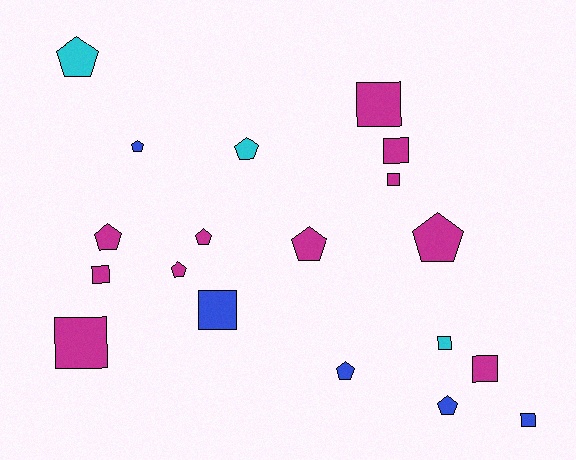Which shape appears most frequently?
Pentagon, with 10 objects.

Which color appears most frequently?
Magenta, with 11 objects.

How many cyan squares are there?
There is 1 cyan square.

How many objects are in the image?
There are 19 objects.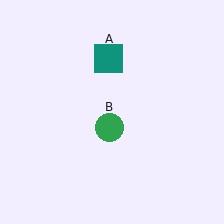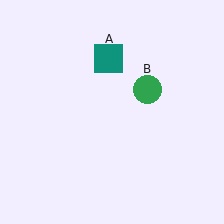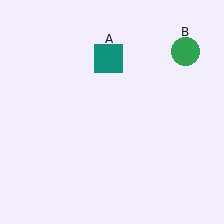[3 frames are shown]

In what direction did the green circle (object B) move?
The green circle (object B) moved up and to the right.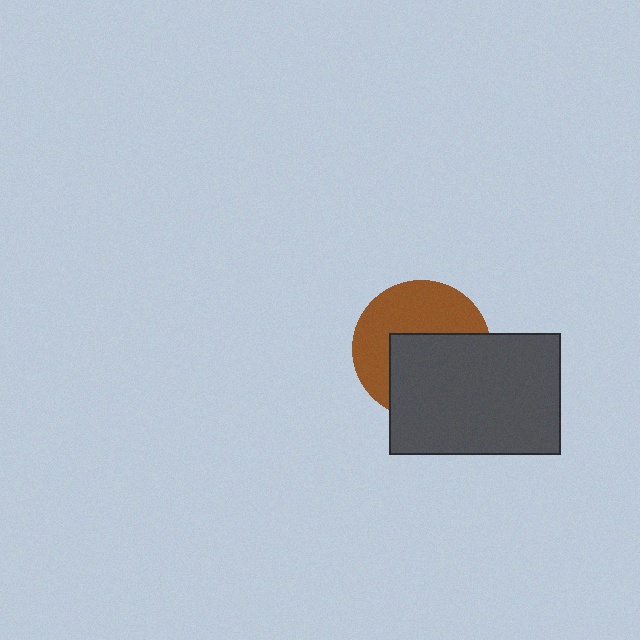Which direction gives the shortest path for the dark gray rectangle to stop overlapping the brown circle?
Moving down gives the shortest separation.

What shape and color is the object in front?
The object in front is a dark gray rectangle.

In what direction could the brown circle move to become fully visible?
The brown circle could move up. That would shift it out from behind the dark gray rectangle entirely.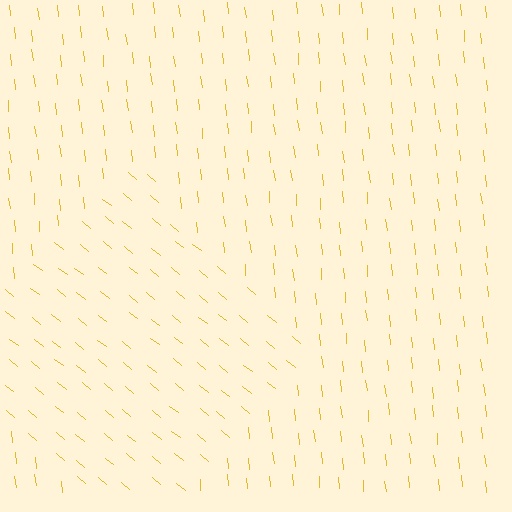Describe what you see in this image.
The image is filled with small yellow line segments. A diamond region in the image has lines oriented differently from the surrounding lines, creating a visible texture boundary.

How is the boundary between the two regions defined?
The boundary is defined purely by a change in line orientation (approximately 45 degrees difference). All lines are the same color and thickness.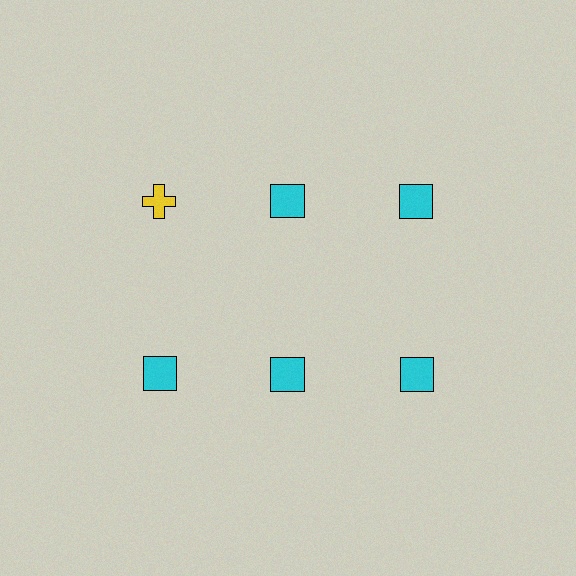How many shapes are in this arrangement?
There are 6 shapes arranged in a grid pattern.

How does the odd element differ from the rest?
It differs in both color (yellow instead of cyan) and shape (cross instead of square).